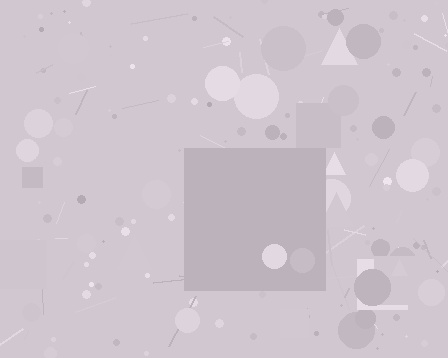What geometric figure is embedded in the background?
A square is embedded in the background.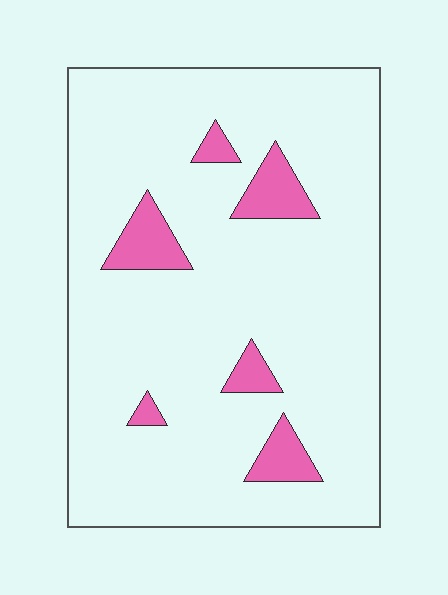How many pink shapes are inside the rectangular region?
6.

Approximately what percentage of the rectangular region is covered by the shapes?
Approximately 10%.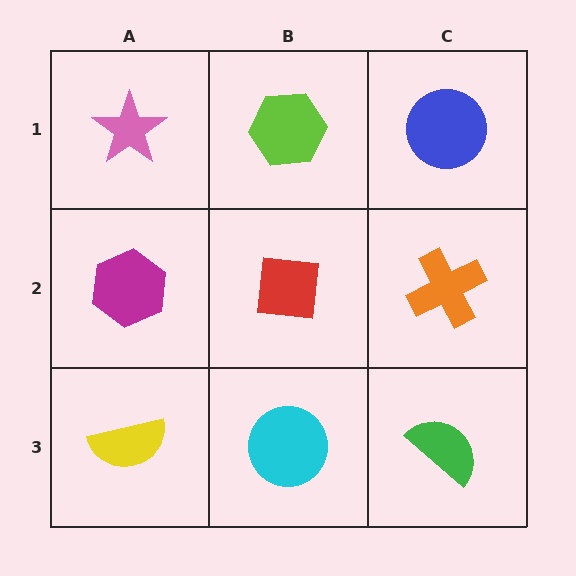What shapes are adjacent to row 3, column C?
An orange cross (row 2, column C), a cyan circle (row 3, column B).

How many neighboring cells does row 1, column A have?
2.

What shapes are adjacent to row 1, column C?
An orange cross (row 2, column C), a lime hexagon (row 1, column B).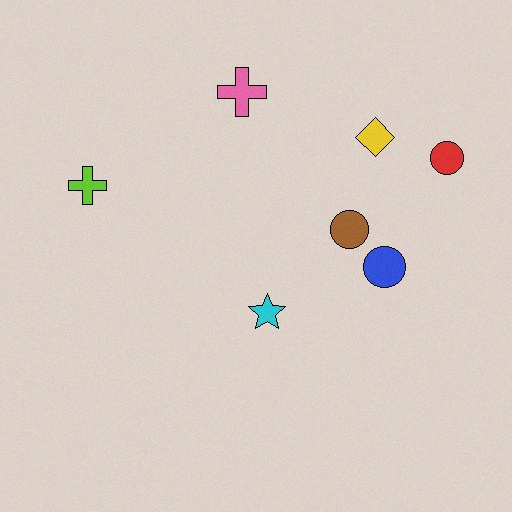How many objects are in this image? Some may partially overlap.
There are 7 objects.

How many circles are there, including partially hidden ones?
There are 3 circles.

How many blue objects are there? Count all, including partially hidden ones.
There is 1 blue object.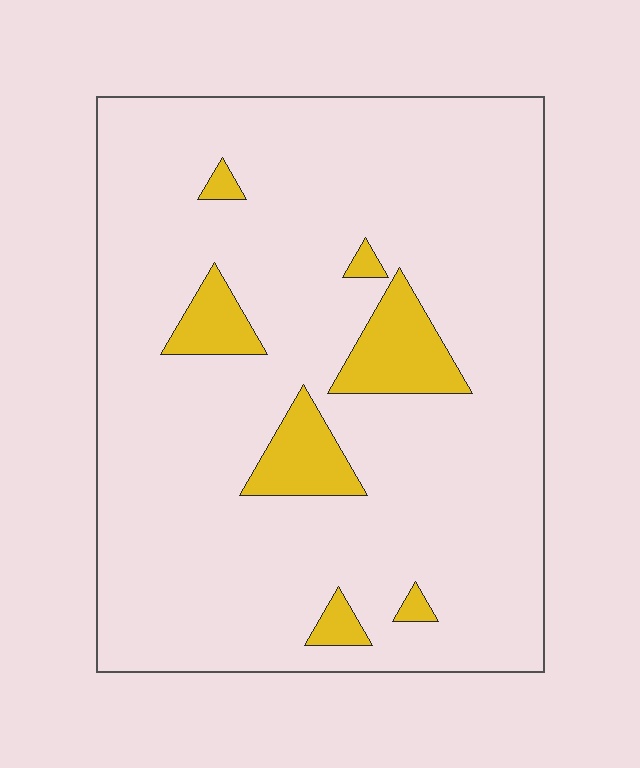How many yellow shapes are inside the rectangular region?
7.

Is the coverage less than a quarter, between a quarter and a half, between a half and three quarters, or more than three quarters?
Less than a quarter.